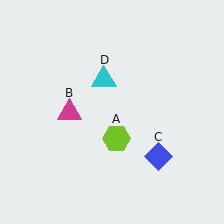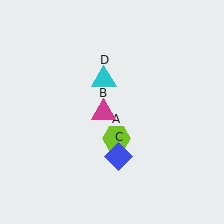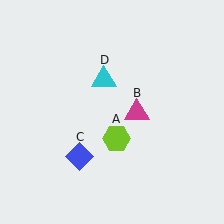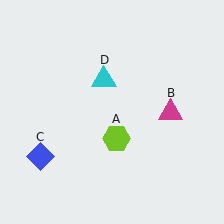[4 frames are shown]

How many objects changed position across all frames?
2 objects changed position: magenta triangle (object B), blue diamond (object C).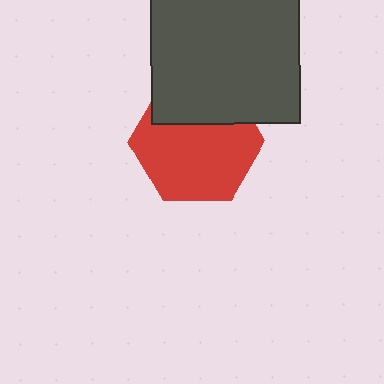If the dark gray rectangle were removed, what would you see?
You would see the complete red hexagon.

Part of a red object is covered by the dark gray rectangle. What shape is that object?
It is a hexagon.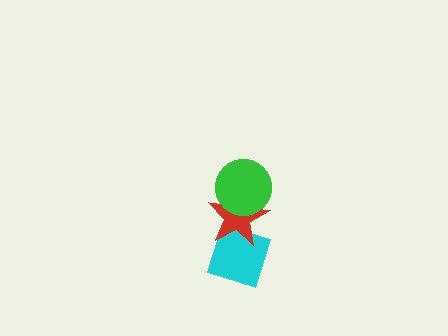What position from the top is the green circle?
The green circle is 1st from the top.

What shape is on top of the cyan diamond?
The red star is on top of the cyan diamond.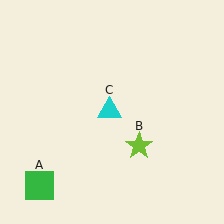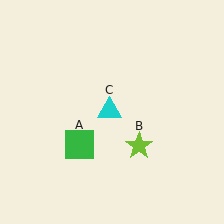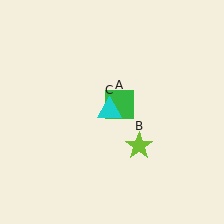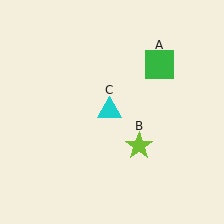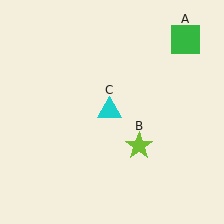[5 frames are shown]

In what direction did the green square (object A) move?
The green square (object A) moved up and to the right.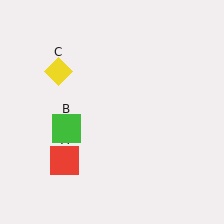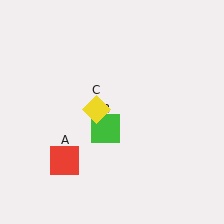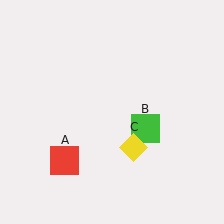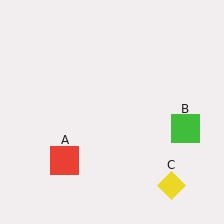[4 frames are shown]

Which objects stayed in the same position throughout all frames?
Red square (object A) remained stationary.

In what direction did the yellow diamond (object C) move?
The yellow diamond (object C) moved down and to the right.